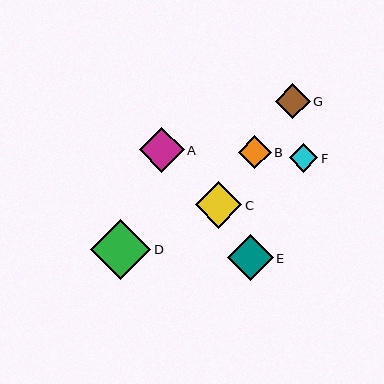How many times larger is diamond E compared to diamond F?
Diamond E is approximately 1.6 times the size of diamond F.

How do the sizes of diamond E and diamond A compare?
Diamond E and diamond A are approximately the same size.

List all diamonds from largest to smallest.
From largest to smallest: D, C, E, A, G, B, F.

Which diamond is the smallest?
Diamond F is the smallest with a size of approximately 29 pixels.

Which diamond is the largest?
Diamond D is the largest with a size of approximately 60 pixels.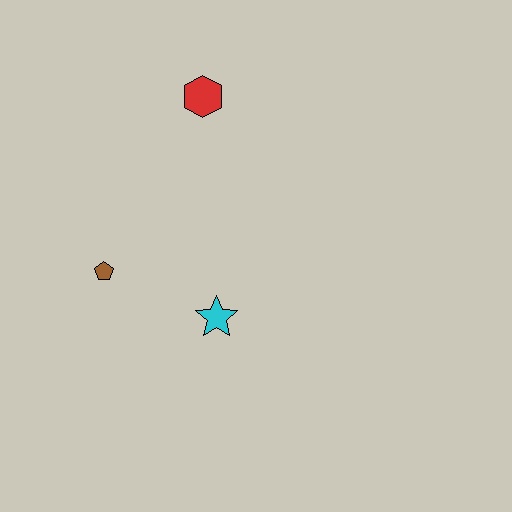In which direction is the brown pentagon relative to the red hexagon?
The brown pentagon is below the red hexagon.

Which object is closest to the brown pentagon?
The cyan star is closest to the brown pentagon.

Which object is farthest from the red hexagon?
The cyan star is farthest from the red hexagon.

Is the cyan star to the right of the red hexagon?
Yes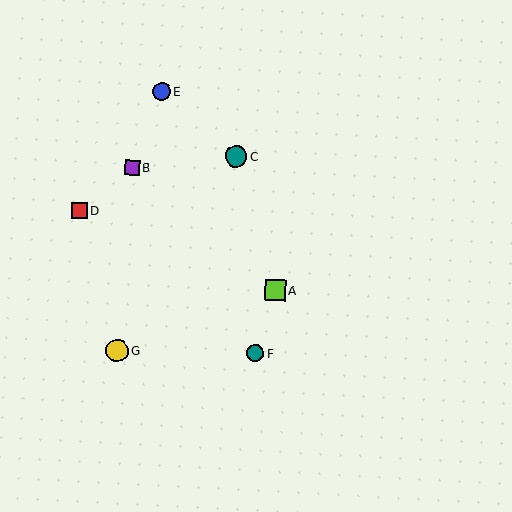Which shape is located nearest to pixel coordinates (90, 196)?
The red square (labeled D) at (79, 210) is nearest to that location.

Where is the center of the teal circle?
The center of the teal circle is at (236, 156).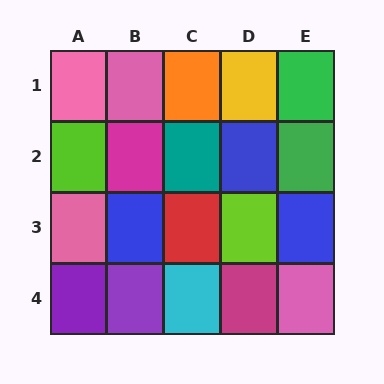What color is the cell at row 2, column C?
Teal.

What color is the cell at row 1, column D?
Yellow.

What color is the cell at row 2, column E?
Green.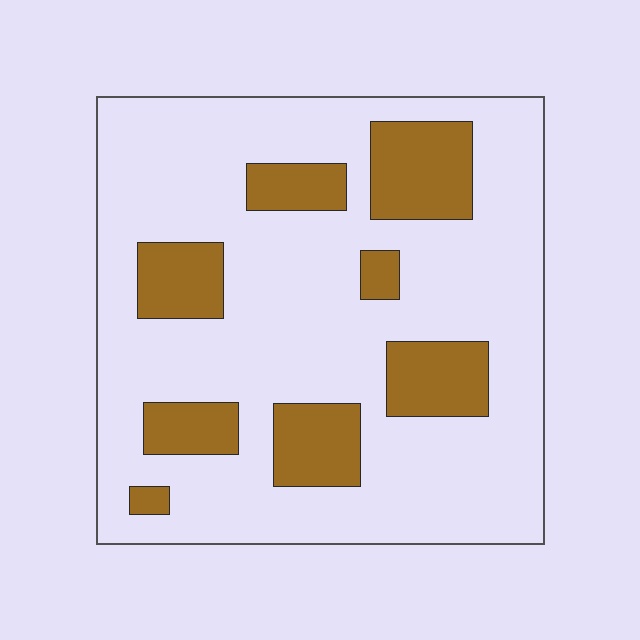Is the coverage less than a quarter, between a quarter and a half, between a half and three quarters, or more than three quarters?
Less than a quarter.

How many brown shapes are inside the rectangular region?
8.